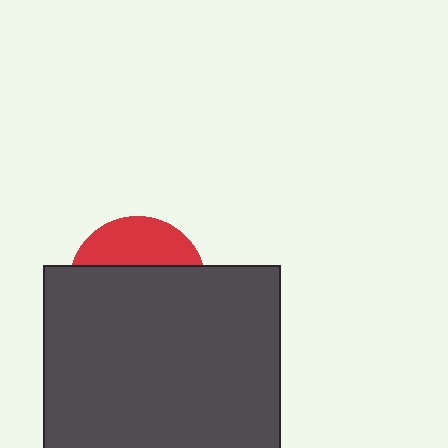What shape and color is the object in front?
The object in front is a dark gray rectangle.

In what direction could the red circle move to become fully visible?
The red circle could move up. That would shift it out from behind the dark gray rectangle entirely.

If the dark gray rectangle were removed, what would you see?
You would see the complete red circle.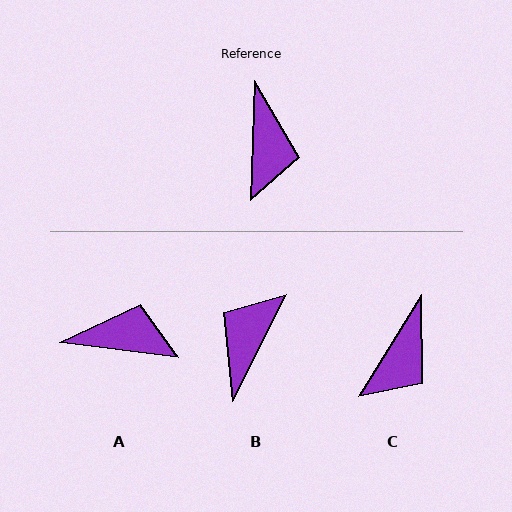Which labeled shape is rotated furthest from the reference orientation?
B, about 155 degrees away.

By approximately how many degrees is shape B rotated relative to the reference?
Approximately 155 degrees counter-clockwise.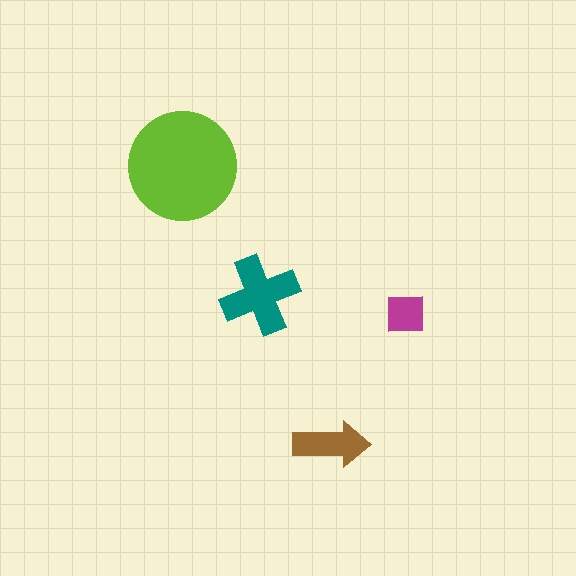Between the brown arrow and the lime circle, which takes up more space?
The lime circle.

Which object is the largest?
The lime circle.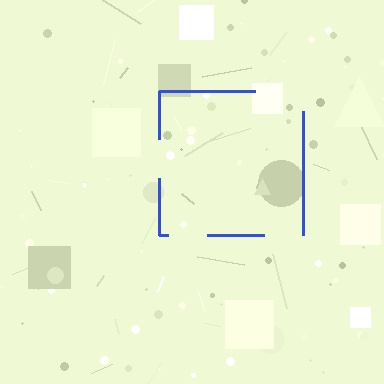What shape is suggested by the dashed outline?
The dashed outline suggests a square.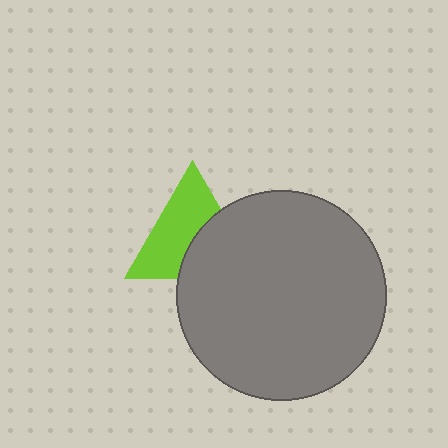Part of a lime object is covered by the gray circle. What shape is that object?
It is a triangle.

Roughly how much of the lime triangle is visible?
About half of it is visible (roughly 59%).